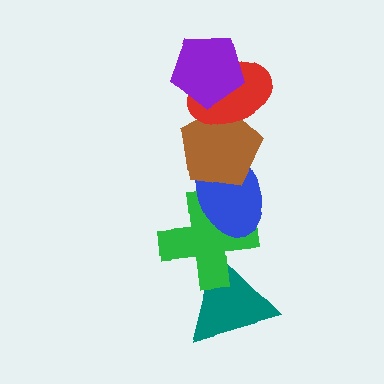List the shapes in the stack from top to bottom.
From top to bottom: the purple pentagon, the red ellipse, the brown pentagon, the blue ellipse, the green cross, the teal triangle.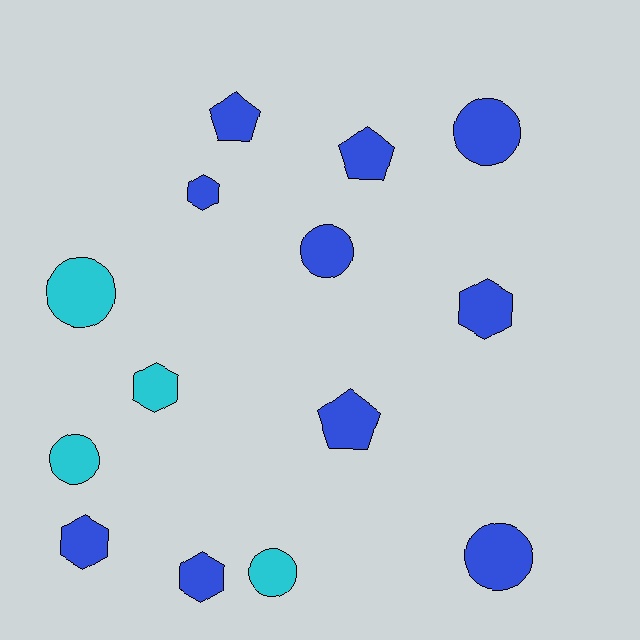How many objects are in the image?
There are 14 objects.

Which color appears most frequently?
Blue, with 10 objects.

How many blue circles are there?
There are 3 blue circles.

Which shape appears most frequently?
Circle, with 6 objects.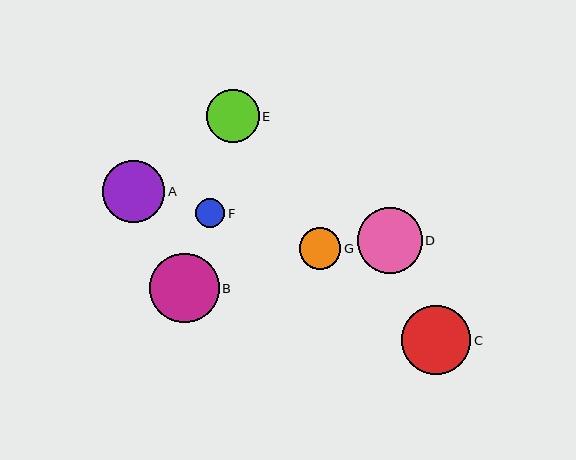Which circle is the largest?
Circle B is the largest with a size of approximately 69 pixels.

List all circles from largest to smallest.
From largest to smallest: B, C, D, A, E, G, F.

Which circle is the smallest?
Circle F is the smallest with a size of approximately 29 pixels.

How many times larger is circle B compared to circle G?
Circle B is approximately 1.7 times the size of circle G.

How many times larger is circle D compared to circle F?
Circle D is approximately 2.3 times the size of circle F.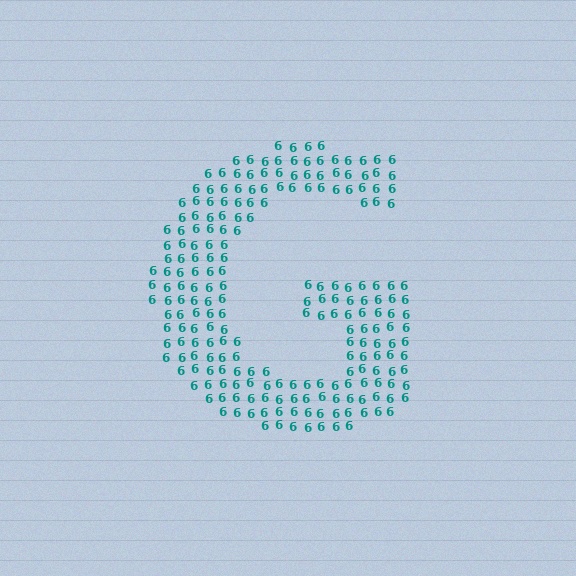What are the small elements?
The small elements are digit 6's.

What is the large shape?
The large shape is the letter G.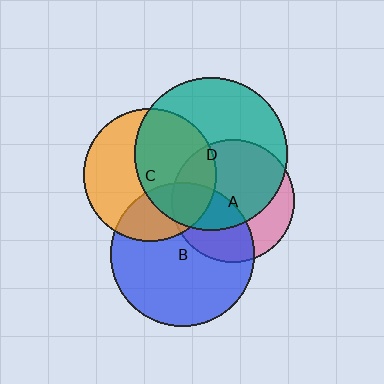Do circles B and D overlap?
Yes.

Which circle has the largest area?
Circle D (teal).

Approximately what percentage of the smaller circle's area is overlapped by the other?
Approximately 20%.